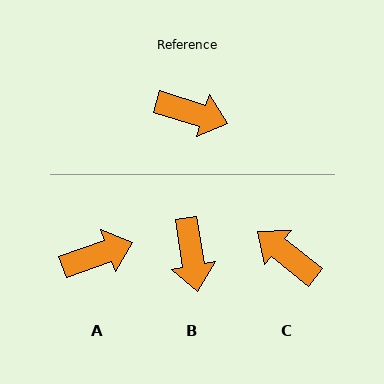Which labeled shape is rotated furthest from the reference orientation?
C, about 159 degrees away.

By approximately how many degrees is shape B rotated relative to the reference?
Approximately 64 degrees clockwise.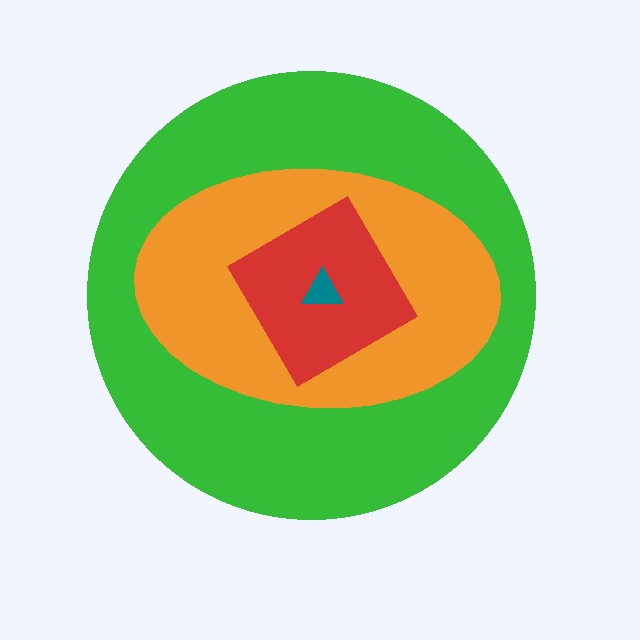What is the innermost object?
The teal triangle.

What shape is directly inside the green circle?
The orange ellipse.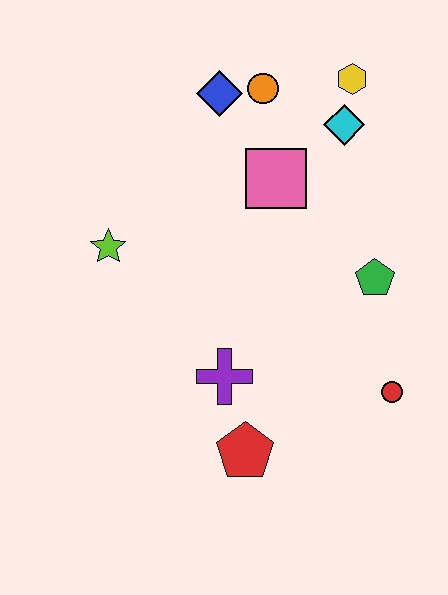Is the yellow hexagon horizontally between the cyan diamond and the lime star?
No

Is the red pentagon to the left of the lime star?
No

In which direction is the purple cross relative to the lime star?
The purple cross is below the lime star.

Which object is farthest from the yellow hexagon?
The red pentagon is farthest from the yellow hexagon.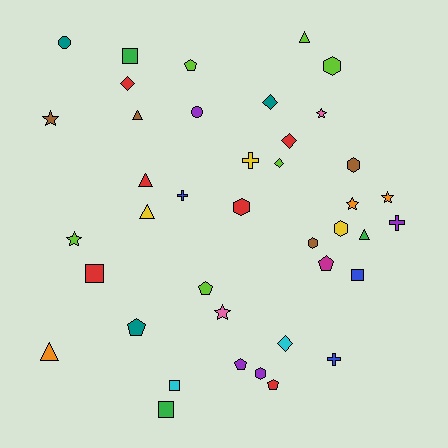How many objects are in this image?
There are 40 objects.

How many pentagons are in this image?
There are 6 pentagons.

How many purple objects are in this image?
There are 4 purple objects.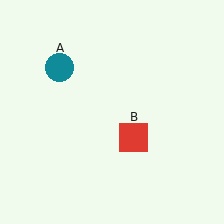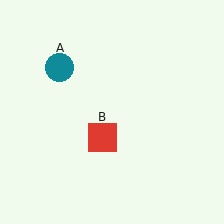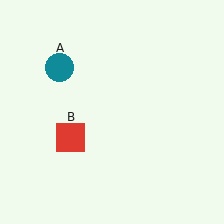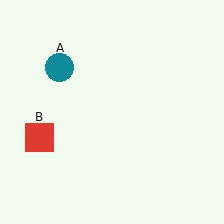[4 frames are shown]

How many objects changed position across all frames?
1 object changed position: red square (object B).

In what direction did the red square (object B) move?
The red square (object B) moved left.